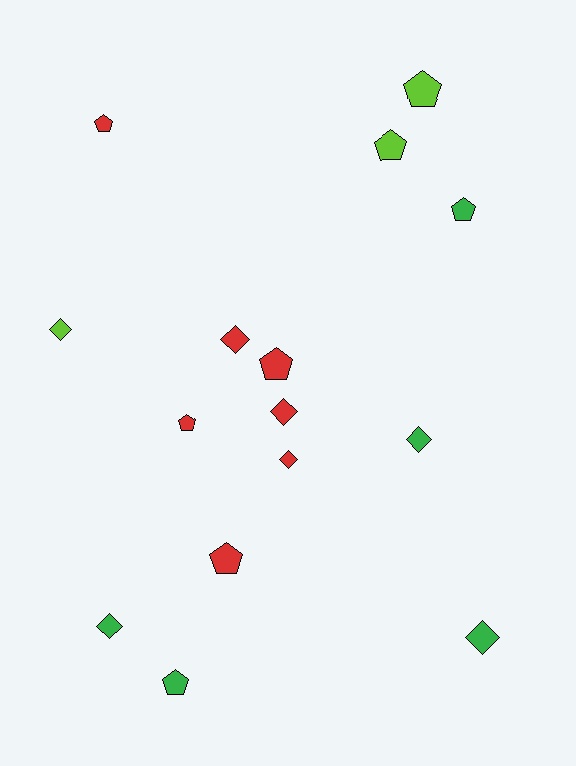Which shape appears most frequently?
Pentagon, with 8 objects.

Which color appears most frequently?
Red, with 7 objects.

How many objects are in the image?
There are 15 objects.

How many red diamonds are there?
There are 3 red diamonds.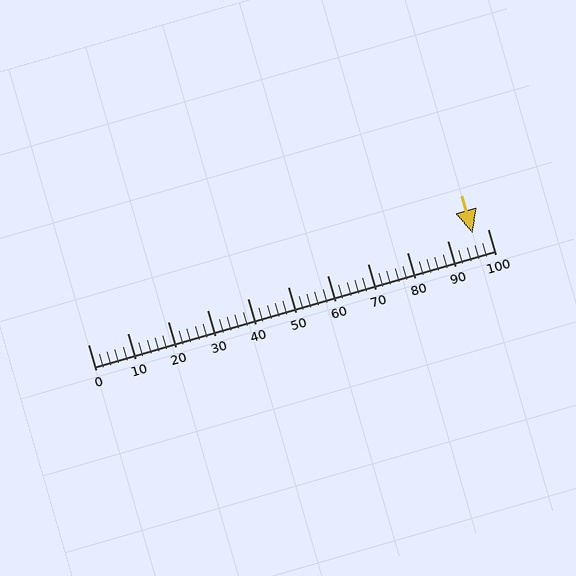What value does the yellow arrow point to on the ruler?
The yellow arrow points to approximately 96.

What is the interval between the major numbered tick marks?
The major tick marks are spaced 10 units apart.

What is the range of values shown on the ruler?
The ruler shows values from 0 to 100.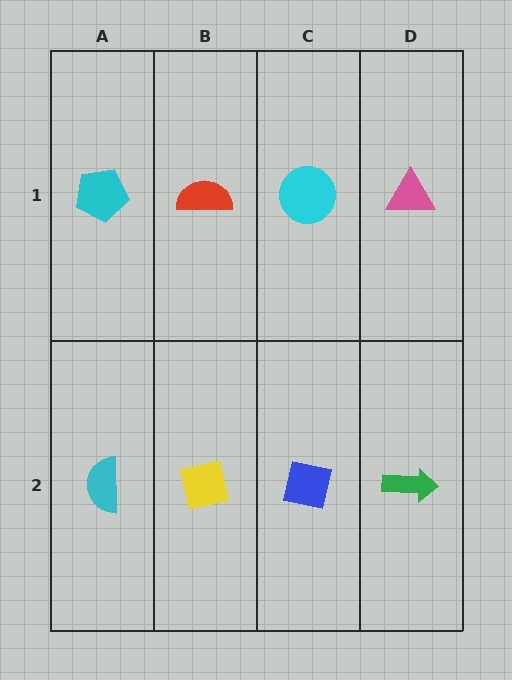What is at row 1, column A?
A cyan pentagon.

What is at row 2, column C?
A blue square.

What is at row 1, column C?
A cyan circle.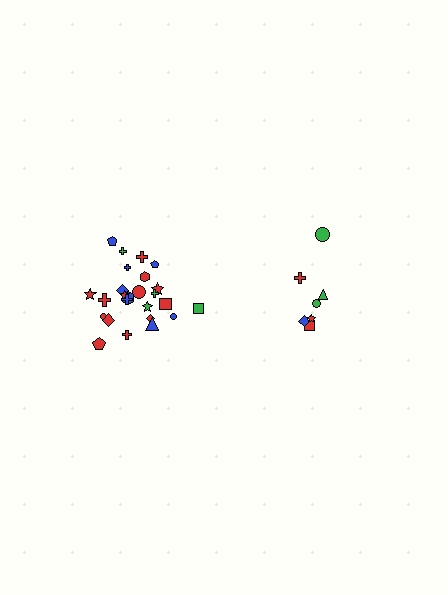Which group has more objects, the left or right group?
The left group.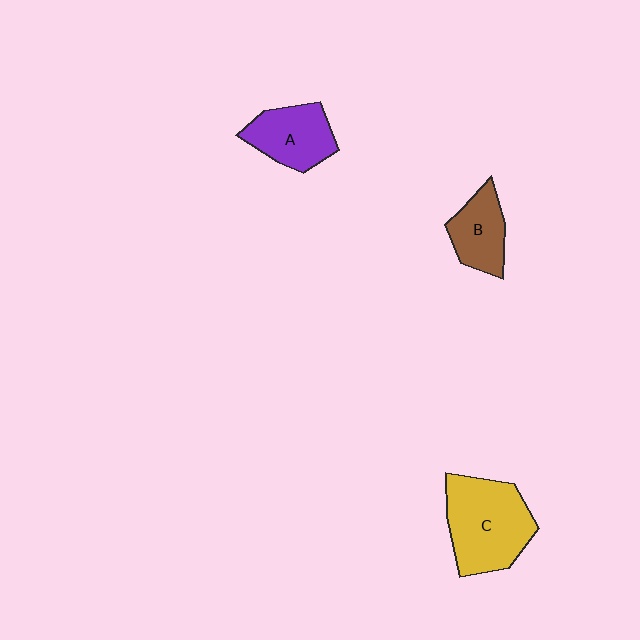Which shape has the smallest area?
Shape B (brown).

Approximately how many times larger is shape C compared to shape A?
Approximately 1.6 times.